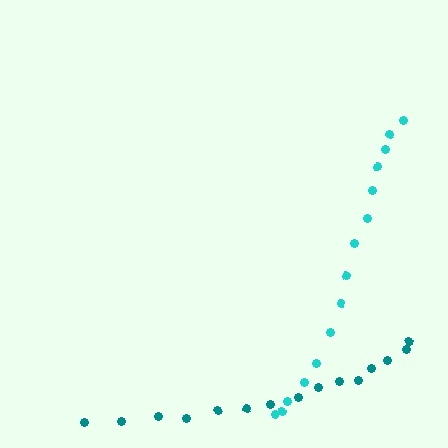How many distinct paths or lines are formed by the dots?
There are 2 distinct paths.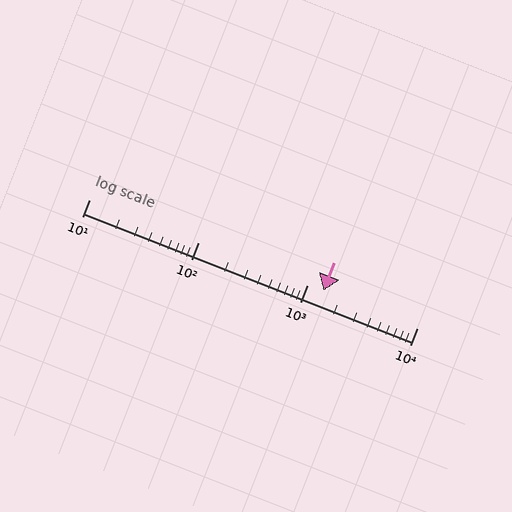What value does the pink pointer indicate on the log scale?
The pointer indicates approximately 1400.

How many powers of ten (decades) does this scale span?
The scale spans 3 decades, from 10 to 10000.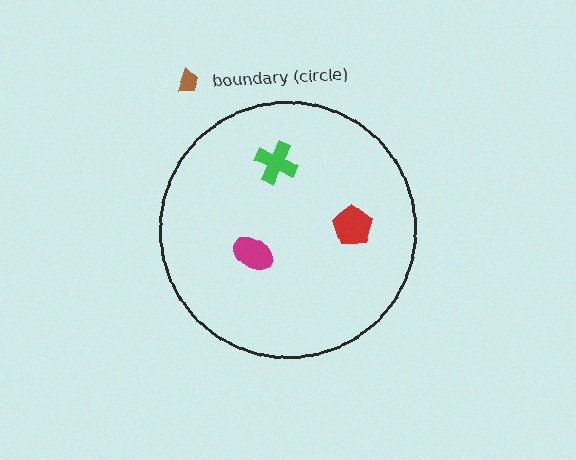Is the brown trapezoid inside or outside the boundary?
Outside.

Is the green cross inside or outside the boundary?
Inside.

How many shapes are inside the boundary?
3 inside, 1 outside.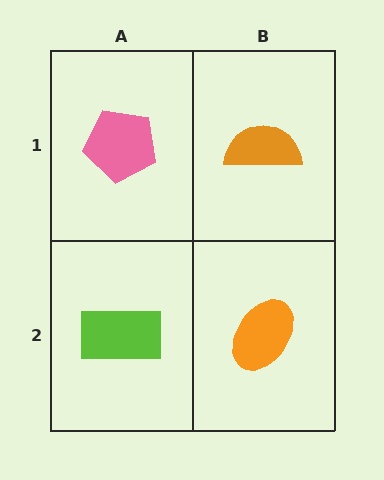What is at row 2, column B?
An orange ellipse.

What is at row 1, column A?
A pink pentagon.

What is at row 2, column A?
A lime rectangle.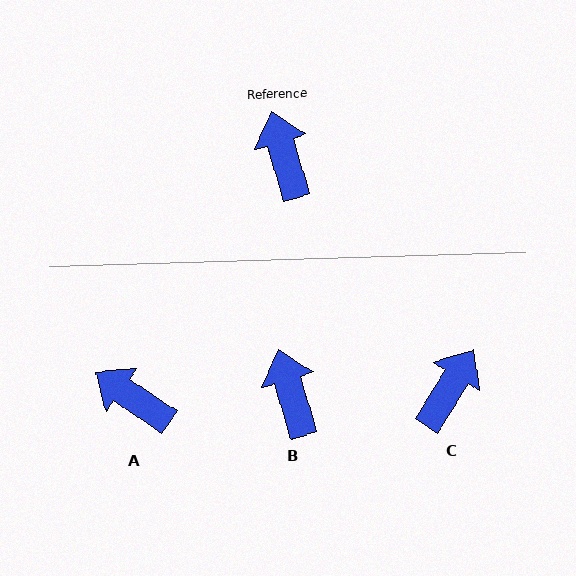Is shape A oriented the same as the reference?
No, it is off by about 39 degrees.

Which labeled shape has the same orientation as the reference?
B.